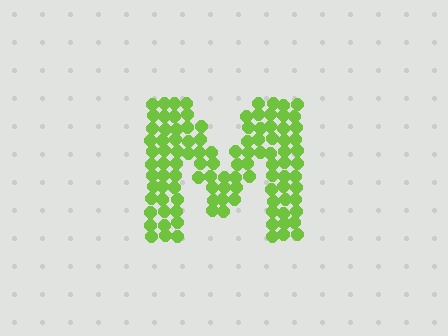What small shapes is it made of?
It is made of small circles.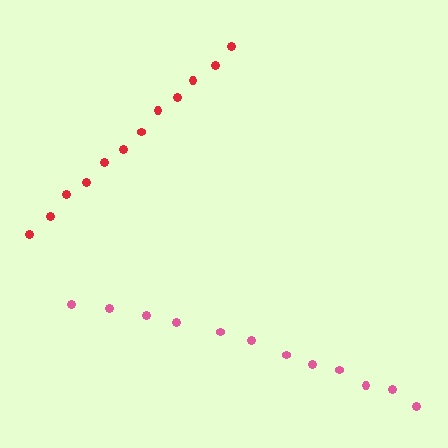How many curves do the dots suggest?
There are 2 distinct paths.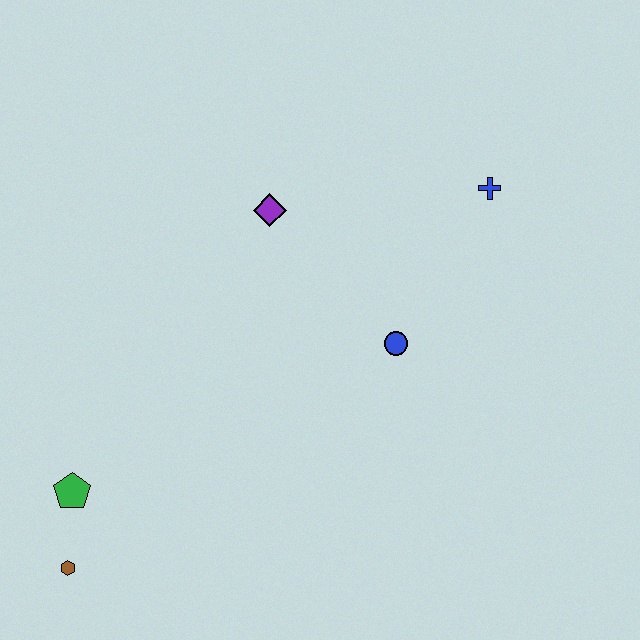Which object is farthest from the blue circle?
The brown hexagon is farthest from the blue circle.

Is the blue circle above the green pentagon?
Yes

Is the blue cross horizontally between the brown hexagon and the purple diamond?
No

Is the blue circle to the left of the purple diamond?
No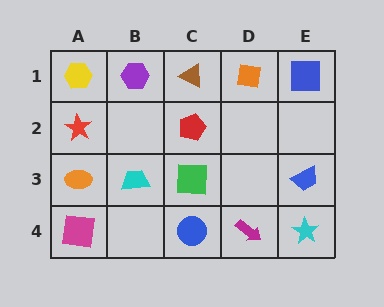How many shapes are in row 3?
4 shapes.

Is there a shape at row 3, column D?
No, that cell is empty.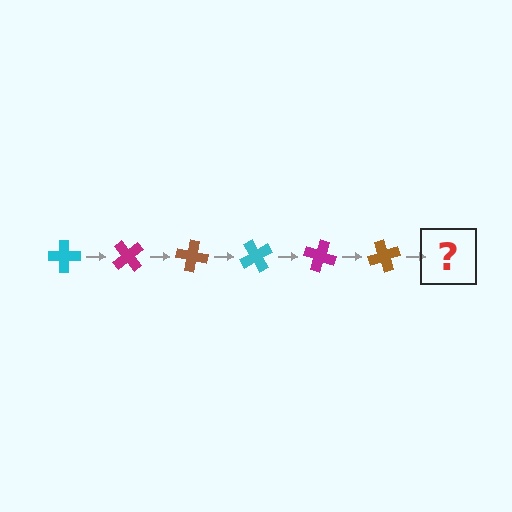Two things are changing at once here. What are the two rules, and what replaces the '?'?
The two rules are that it rotates 50 degrees each step and the color cycles through cyan, magenta, and brown. The '?' should be a cyan cross, rotated 300 degrees from the start.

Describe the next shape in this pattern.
It should be a cyan cross, rotated 300 degrees from the start.